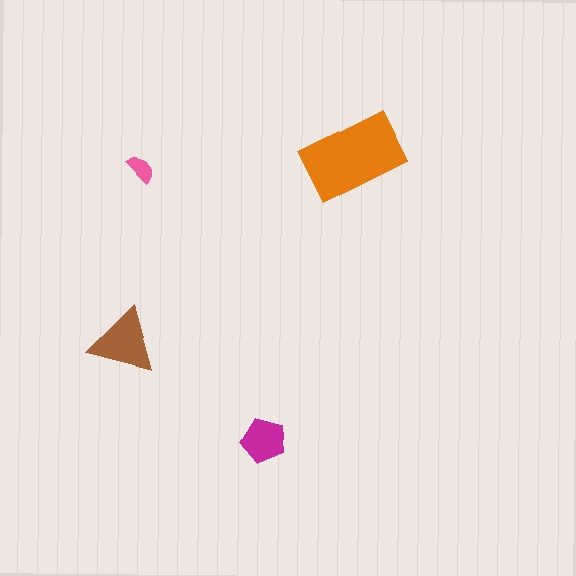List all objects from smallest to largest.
The pink semicircle, the magenta pentagon, the brown triangle, the orange rectangle.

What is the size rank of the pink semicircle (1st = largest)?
4th.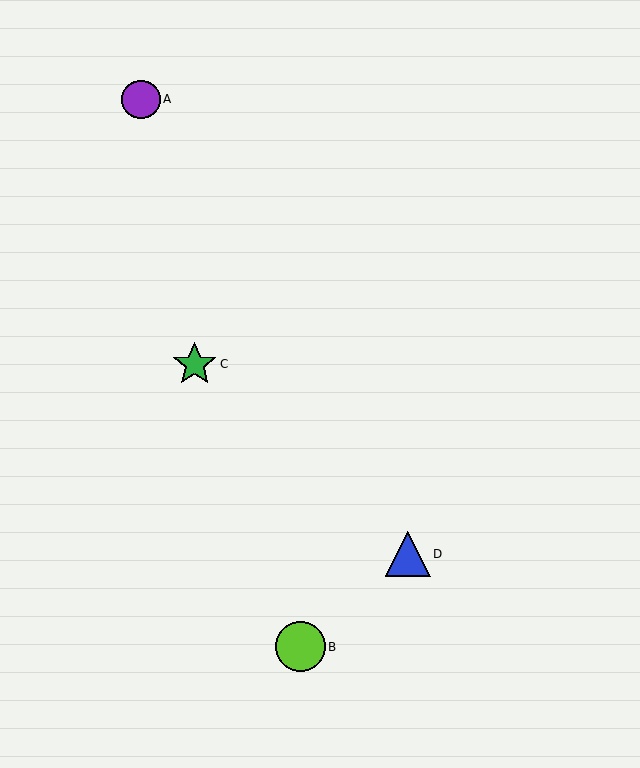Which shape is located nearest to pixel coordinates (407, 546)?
The blue triangle (labeled D) at (408, 554) is nearest to that location.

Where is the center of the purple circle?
The center of the purple circle is at (141, 99).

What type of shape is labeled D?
Shape D is a blue triangle.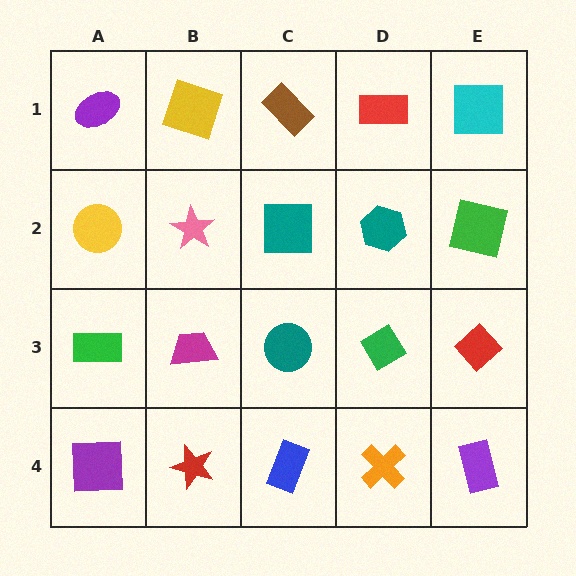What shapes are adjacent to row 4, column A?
A green rectangle (row 3, column A), a red star (row 4, column B).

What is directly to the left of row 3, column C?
A magenta trapezoid.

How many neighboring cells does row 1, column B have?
3.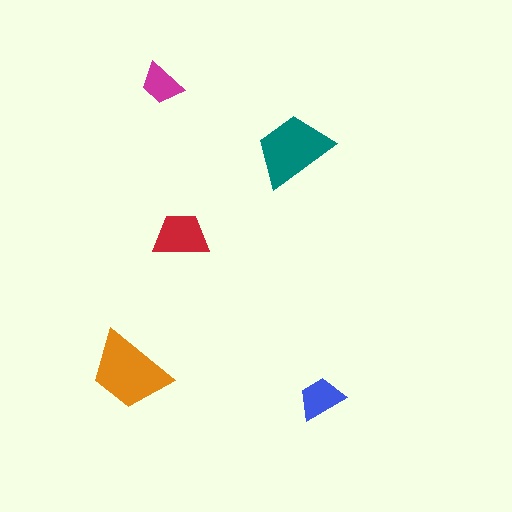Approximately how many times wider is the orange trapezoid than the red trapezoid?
About 1.5 times wider.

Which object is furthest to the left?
The orange trapezoid is leftmost.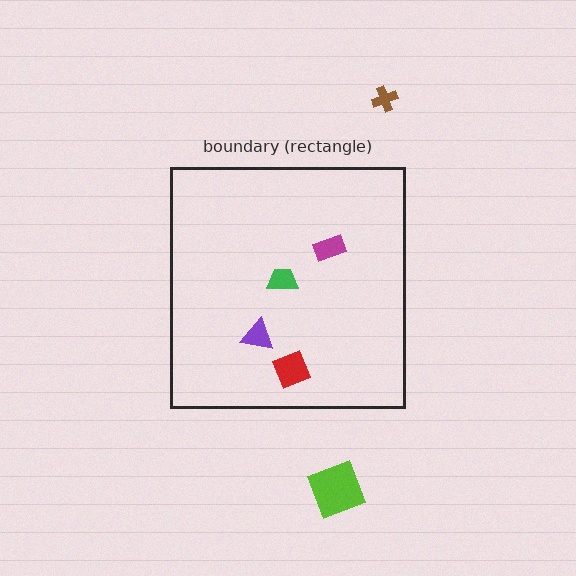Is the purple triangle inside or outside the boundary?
Inside.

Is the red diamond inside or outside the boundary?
Inside.